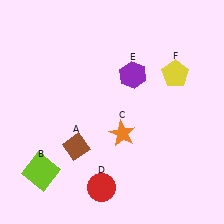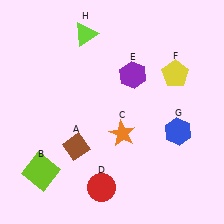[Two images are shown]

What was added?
A blue hexagon (G), a lime triangle (H) were added in Image 2.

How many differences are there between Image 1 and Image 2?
There are 2 differences between the two images.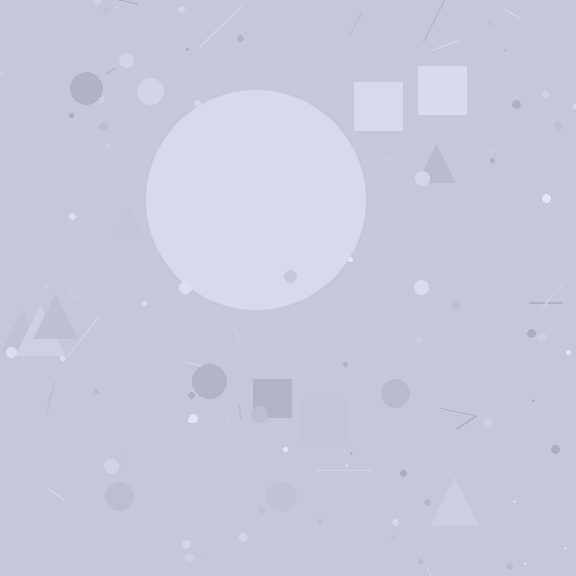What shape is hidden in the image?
A circle is hidden in the image.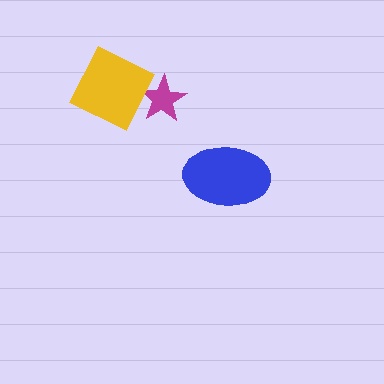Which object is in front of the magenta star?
The yellow diamond is in front of the magenta star.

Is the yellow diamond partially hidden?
No, no other shape covers it.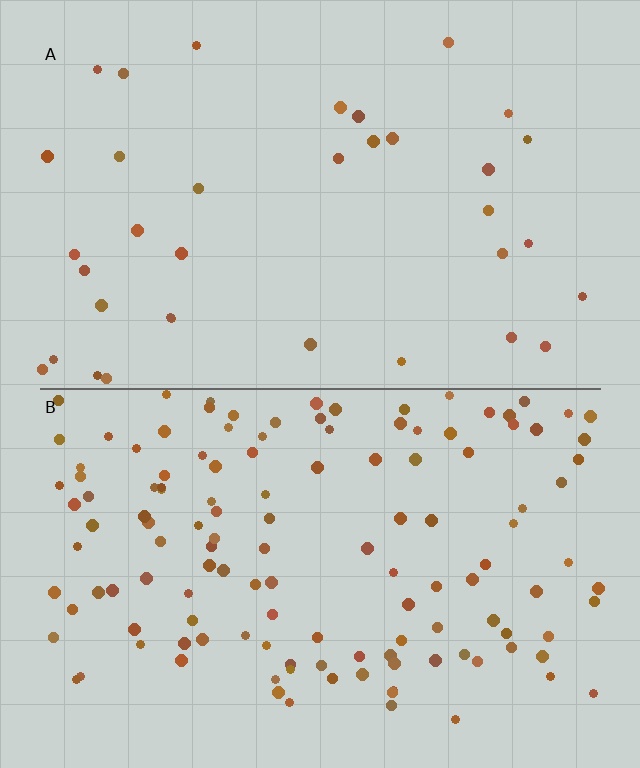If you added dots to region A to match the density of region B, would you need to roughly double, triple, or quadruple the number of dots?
Approximately quadruple.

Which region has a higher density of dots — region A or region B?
B (the bottom).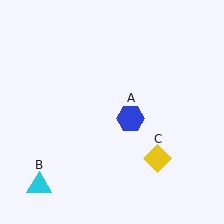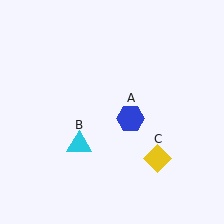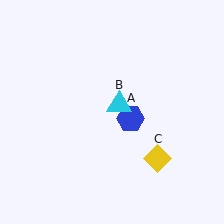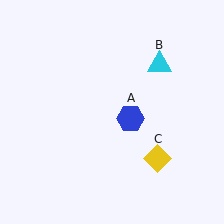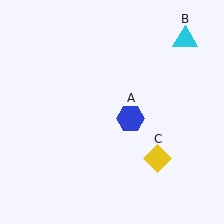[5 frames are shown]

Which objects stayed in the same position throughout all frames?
Blue hexagon (object A) and yellow diamond (object C) remained stationary.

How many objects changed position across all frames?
1 object changed position: cyan triangle (object B).